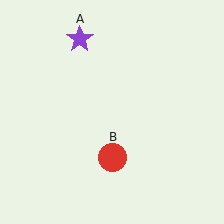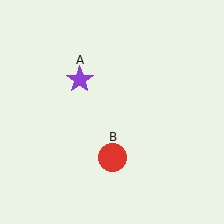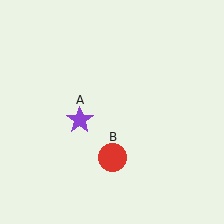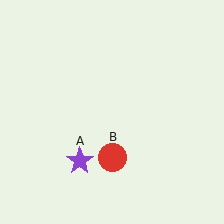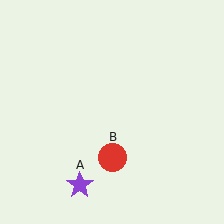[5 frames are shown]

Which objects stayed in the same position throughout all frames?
Red circle (object B) remained stationary.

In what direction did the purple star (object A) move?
The purple star (object A) moved down.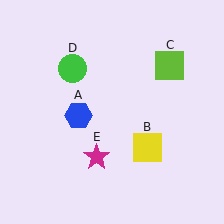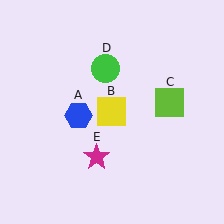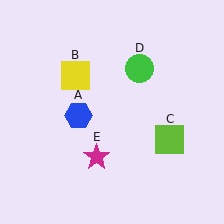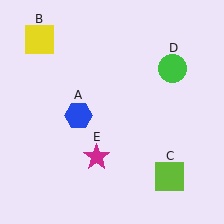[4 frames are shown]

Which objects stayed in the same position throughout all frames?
Blue hexagon (object A) and magenta star (object E) remained stationary.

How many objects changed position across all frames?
3 objects changed position: yellow square (object B), lime square (object C), green circle (object D).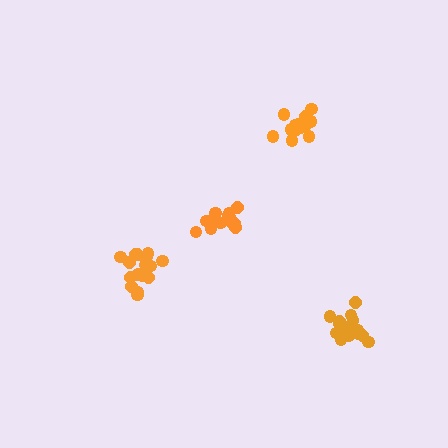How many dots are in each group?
Group 1: 16 dots, Group 2: 14 dots, Group 3: 19 dots, Group 4: 17 dots (66 total).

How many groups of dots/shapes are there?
There are 4 groups.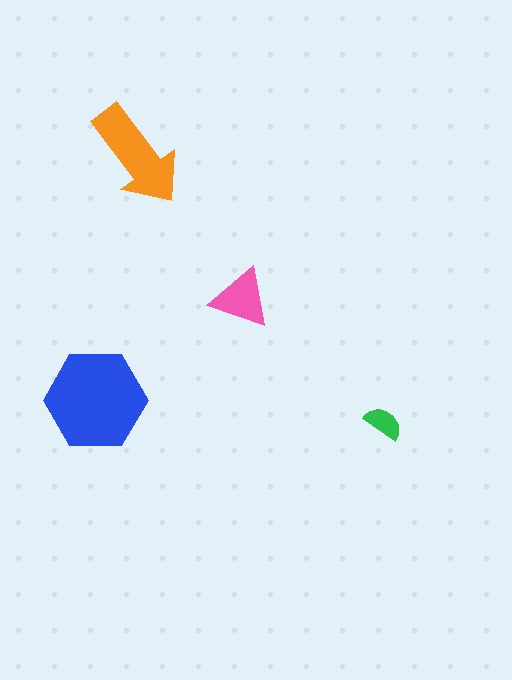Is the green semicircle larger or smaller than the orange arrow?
Smaller.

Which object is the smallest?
The green semicircle.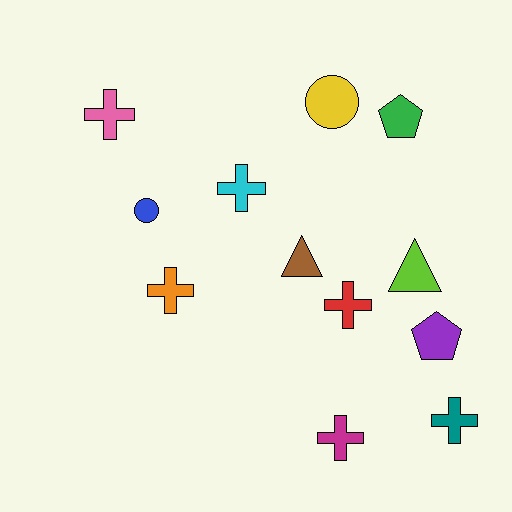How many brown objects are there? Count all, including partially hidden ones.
There is 1 brown object.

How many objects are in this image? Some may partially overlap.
There are 12 objects.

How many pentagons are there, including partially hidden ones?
There are 2 pentagons.